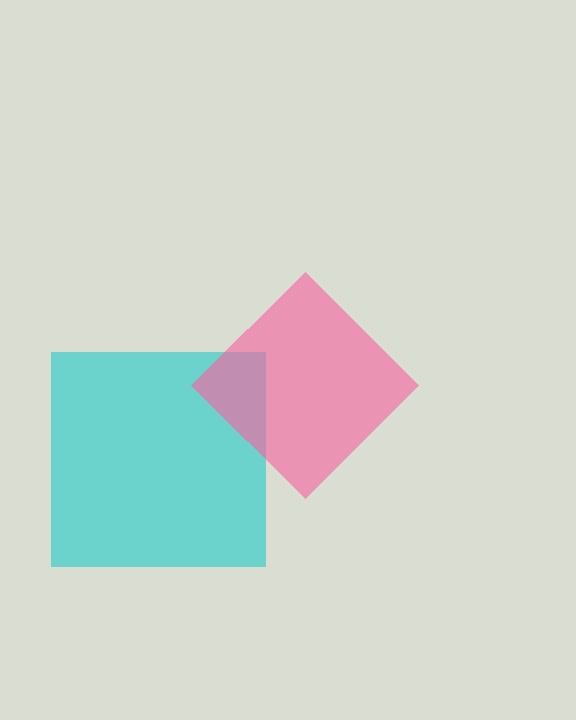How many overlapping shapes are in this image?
There are 2 overlapping shapes in the image.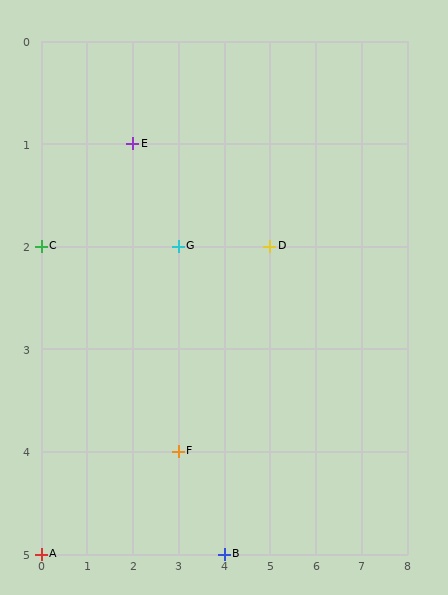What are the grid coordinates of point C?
Point C is at grid coordinates (0, 2).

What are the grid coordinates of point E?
Point E is at grid coordinates (2, 1).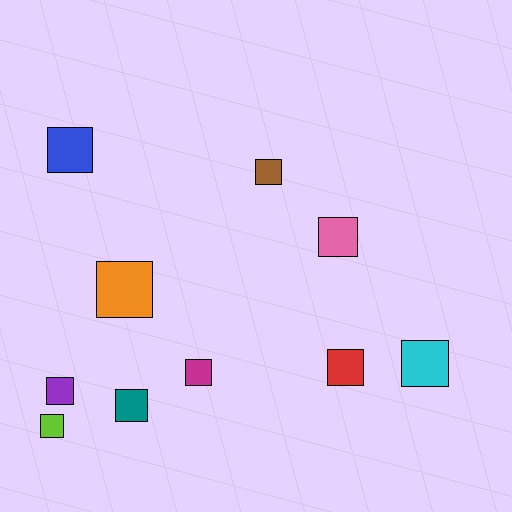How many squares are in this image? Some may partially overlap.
There are 10 squares.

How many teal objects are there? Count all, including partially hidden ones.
There is 1 teal object.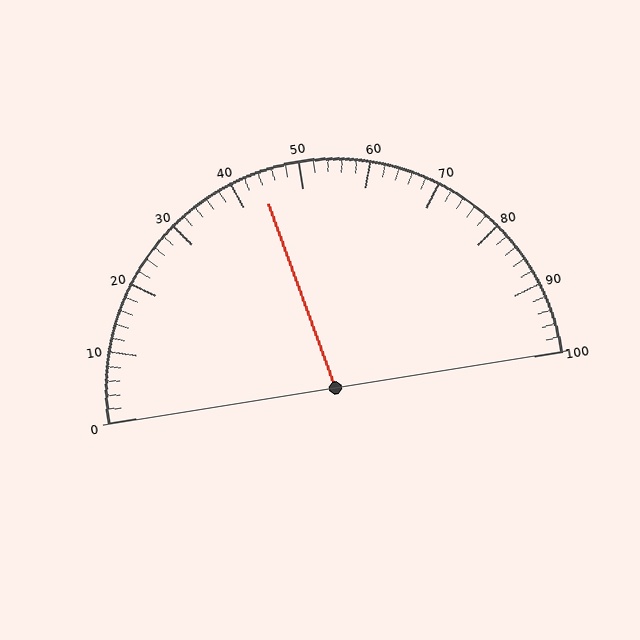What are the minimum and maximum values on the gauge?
The gauge ranges from 0 to 100.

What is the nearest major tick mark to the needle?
The nearest major tick mark is 40.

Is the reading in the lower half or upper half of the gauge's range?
The reading is in the lower half of the range (0 to 100).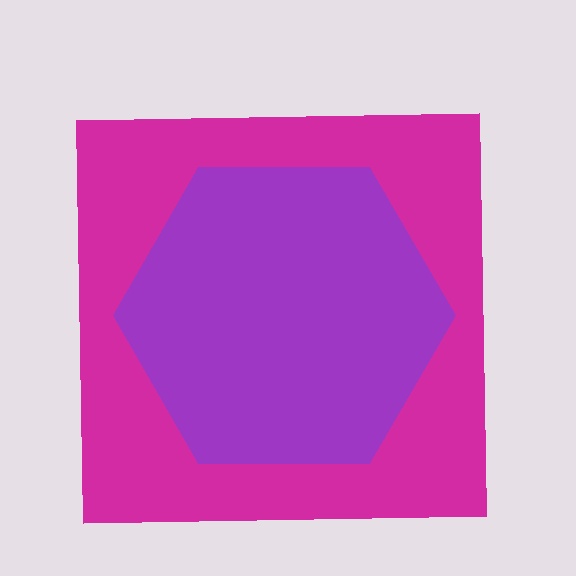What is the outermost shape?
The magenta square.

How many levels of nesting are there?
2.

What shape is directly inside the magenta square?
The purple hexagon.